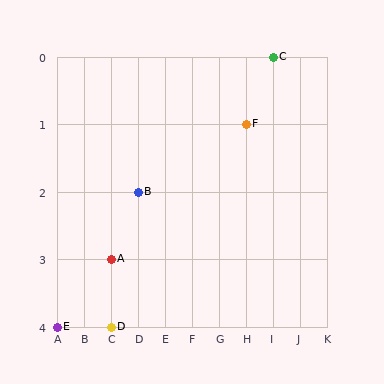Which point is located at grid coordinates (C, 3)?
Point A is at (C, 3).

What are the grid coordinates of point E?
Point E is at grid coordinates (A, 4).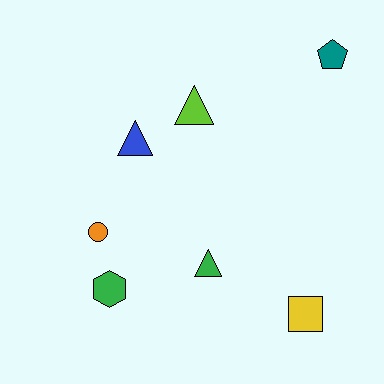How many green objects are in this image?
There are 2 green objects.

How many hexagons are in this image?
There is 1 hexagon.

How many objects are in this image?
There are 7 objects.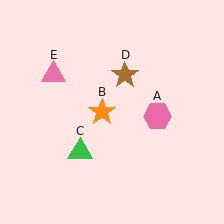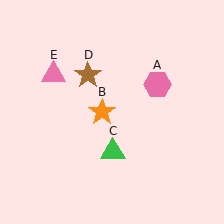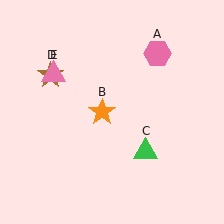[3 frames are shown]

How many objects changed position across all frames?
3 objects changed position: pink hexagon (object A), green triangle (object C), brown star (object D).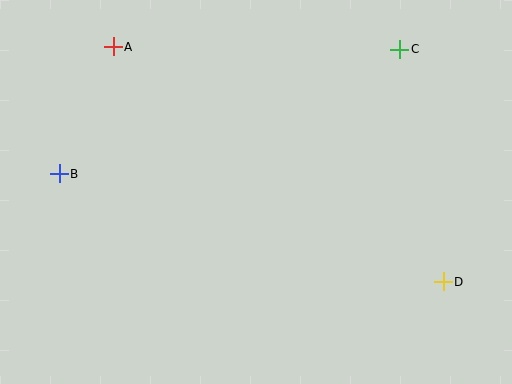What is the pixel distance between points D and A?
The distance between D and A is 405 pixels.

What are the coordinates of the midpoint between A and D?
The midpoint between A and D is at (278, 164).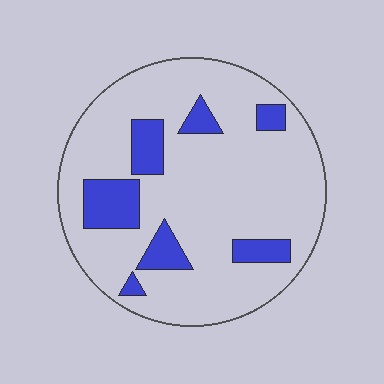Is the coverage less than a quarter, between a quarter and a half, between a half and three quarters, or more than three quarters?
Less than a quarter.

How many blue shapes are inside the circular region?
7.